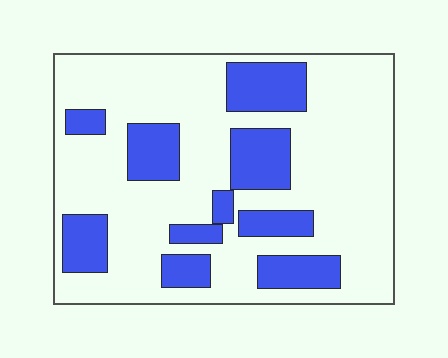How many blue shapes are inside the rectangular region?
10.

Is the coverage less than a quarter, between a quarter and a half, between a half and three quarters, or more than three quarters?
Between a quarter and a half.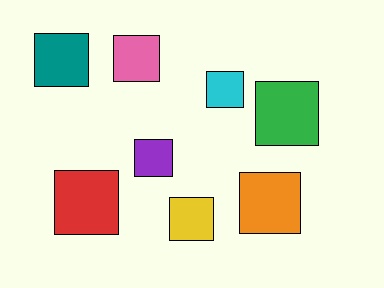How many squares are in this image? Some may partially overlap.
There are 8 squares.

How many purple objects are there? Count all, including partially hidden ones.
There is 1 purple object.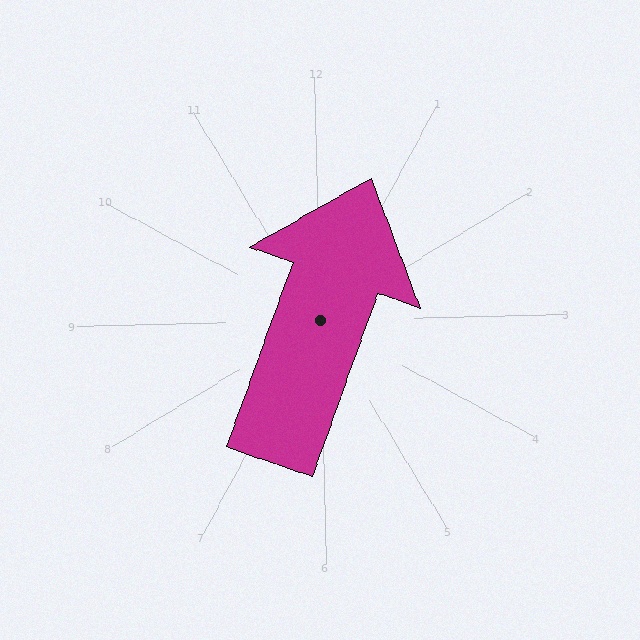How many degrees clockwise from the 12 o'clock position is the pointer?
Approximately 21 degrees.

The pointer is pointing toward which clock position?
Roughly 1 o'clock.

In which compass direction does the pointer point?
North.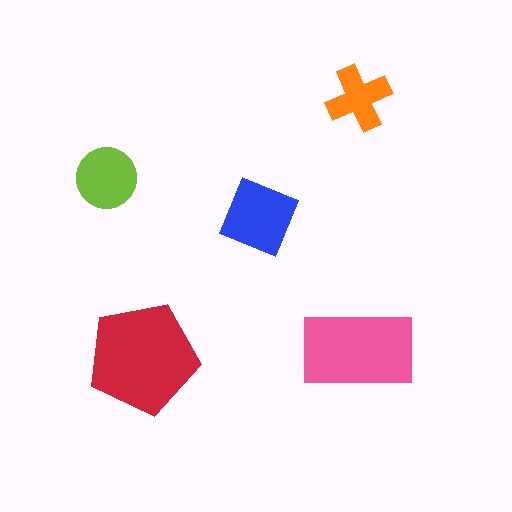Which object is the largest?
The red pentagon.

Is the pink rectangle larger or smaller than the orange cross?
Larger.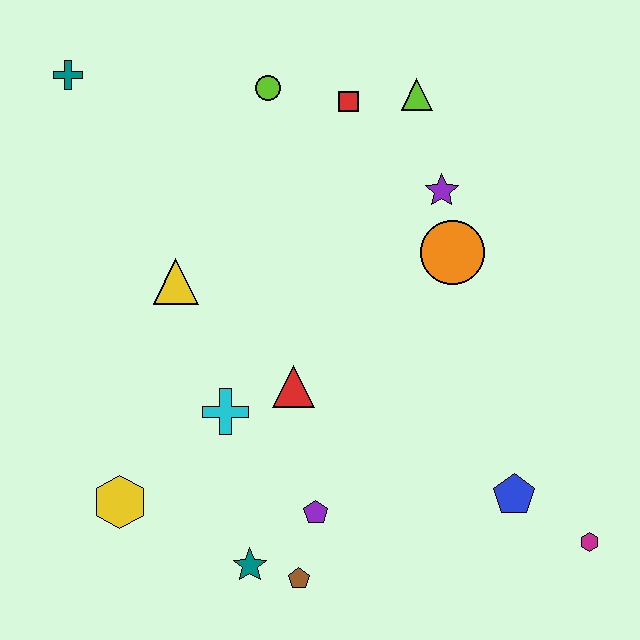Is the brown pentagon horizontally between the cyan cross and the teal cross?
No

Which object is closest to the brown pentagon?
The teal star is closest to the brown pentagon.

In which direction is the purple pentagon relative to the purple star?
The purple pentagon is below the purple star.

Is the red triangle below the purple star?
Yes